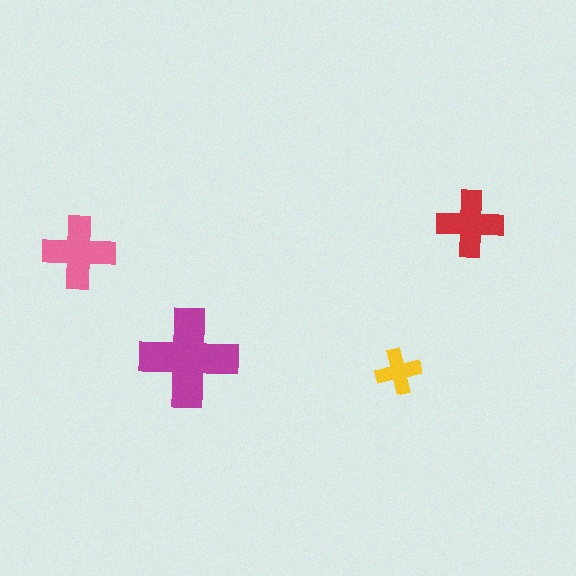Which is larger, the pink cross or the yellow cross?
The pink one.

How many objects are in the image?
There are 4 objects in the image.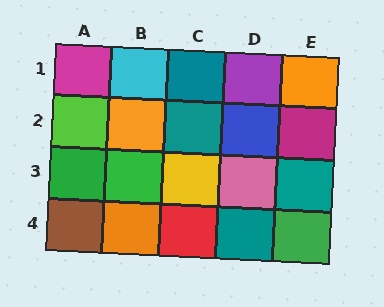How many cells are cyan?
1 cell is cyan.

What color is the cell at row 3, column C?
Yellow.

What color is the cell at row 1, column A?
Magenta.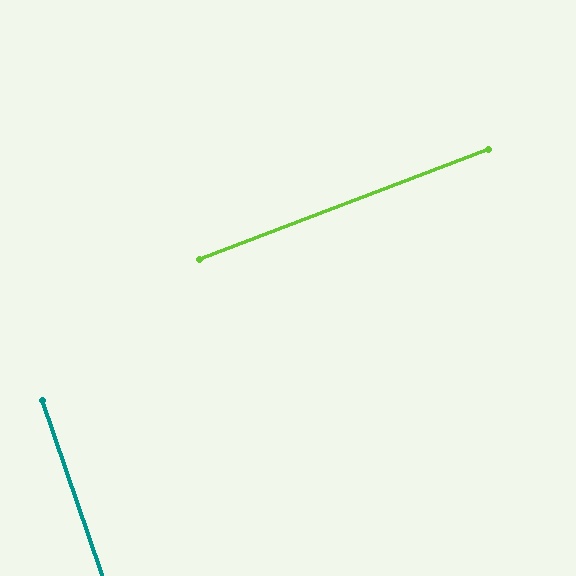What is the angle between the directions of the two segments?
Approximately 88 degrees.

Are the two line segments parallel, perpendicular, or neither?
Perpendicular — they meet at approximately 88°.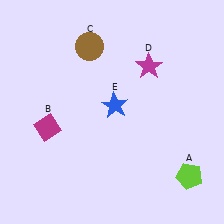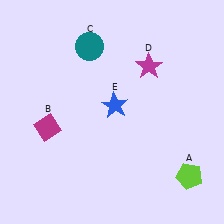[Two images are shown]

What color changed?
The circle (C) changed from brown in Image 1 to teal in Image 2.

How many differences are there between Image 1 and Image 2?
There is 1 difference between the two images.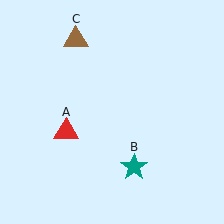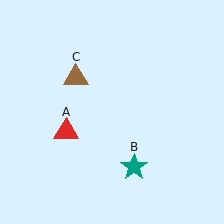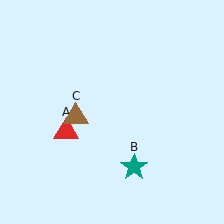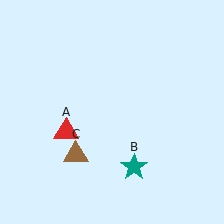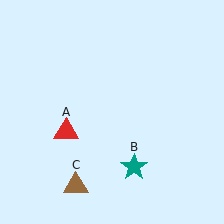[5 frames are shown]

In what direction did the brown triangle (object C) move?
The brown triangle (object C) moved down.